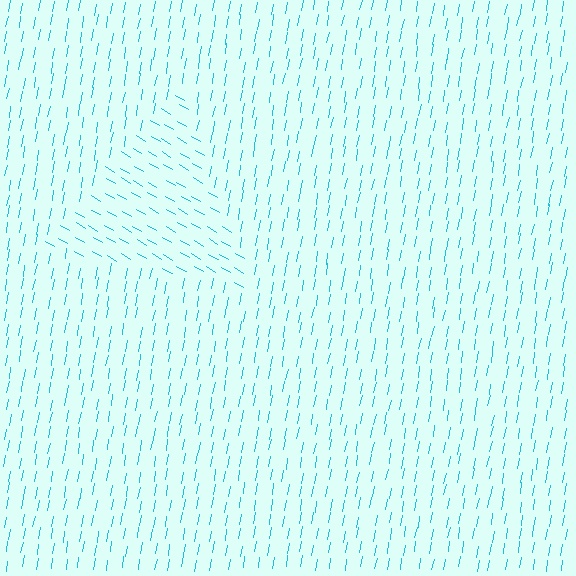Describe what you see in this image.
The image is filled with small cyan line segments. A triangle region in the image has lines oriented differently from the surrounding lines, creating a visible texture boundary.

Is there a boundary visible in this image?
Yes, there is a texture boundary formed by a change in line orientation.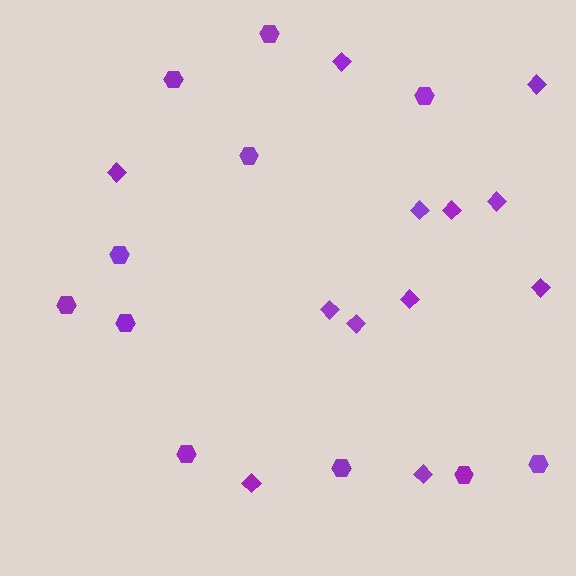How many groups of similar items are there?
There are 2 groups: one group of hexagons (11) and one group of diamonds (12).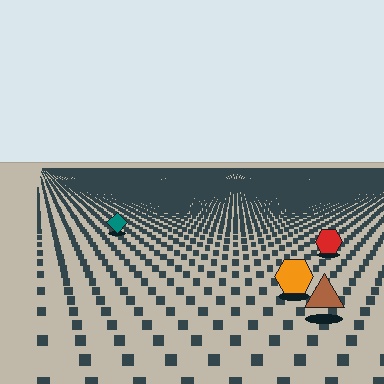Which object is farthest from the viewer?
The teal diamond is farthest from the viewer. It appears smaller and the ground texture around it is denser.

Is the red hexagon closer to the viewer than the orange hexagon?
No. The orange hexagon is closer — you can tell from the texture gradient: the ground texture is coarser near it.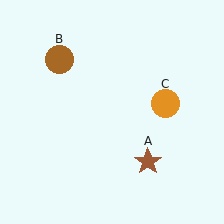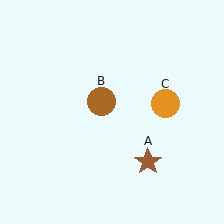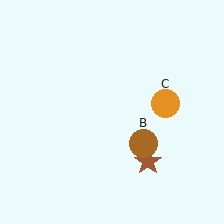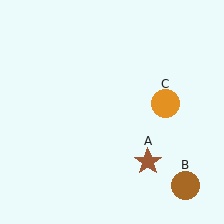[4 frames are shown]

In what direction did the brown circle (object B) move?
The brown circle (object B) moved down and to the right.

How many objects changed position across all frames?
1 object changed position: brown circle (object B).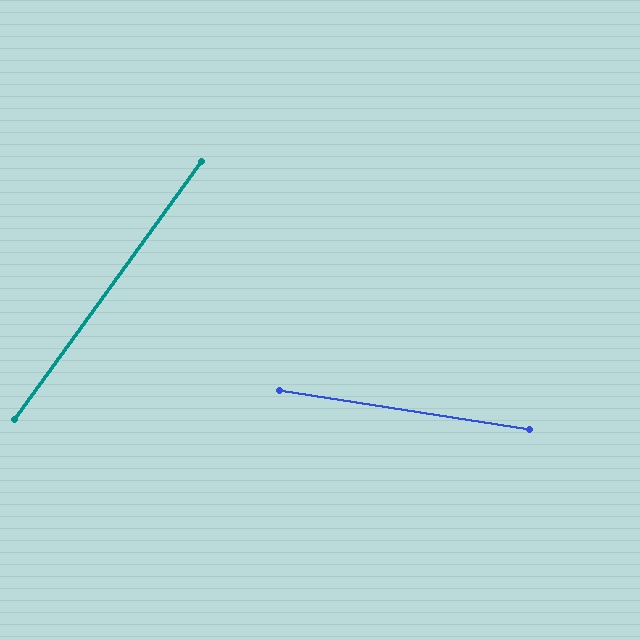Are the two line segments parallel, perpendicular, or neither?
Neither parallel nor perpendicular — they differ by about 63°.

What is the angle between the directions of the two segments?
Approximately 63 degrees.